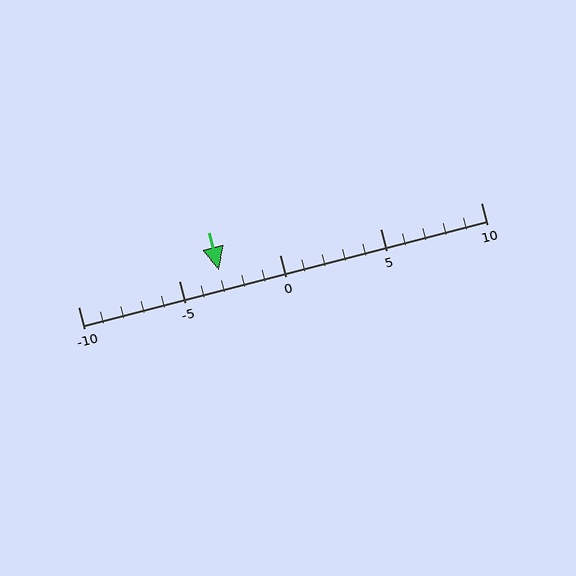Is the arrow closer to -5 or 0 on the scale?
The arrow is closer to -5.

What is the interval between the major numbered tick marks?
The major tick marks are spaced 5 units apart.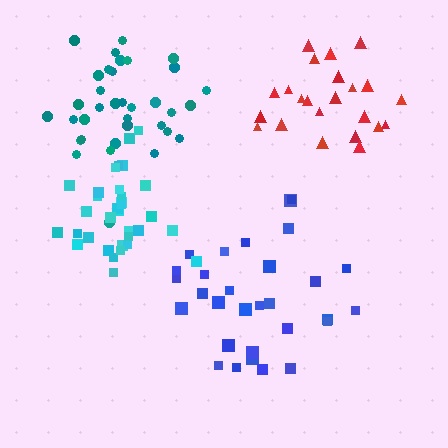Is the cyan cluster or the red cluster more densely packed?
Cyan.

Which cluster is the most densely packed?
Cyan.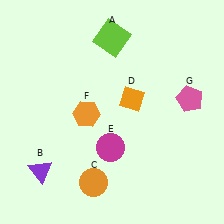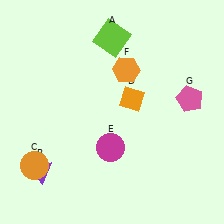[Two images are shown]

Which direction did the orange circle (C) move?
The orange circle (C) moved left.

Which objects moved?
The objects that moved are: the orange circle (C), the orange hexagon (F).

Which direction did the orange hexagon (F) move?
The orange hexagon (F) moved up.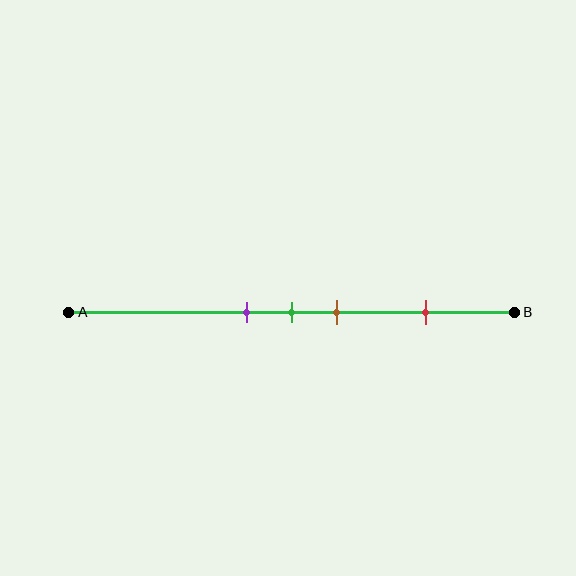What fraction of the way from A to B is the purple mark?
The purple mark is approximately 40% (0.4) of the way from A to B.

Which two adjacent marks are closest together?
The purple and green marks are the closest adjacent pair.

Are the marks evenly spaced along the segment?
No, the marks are not evenly spaced.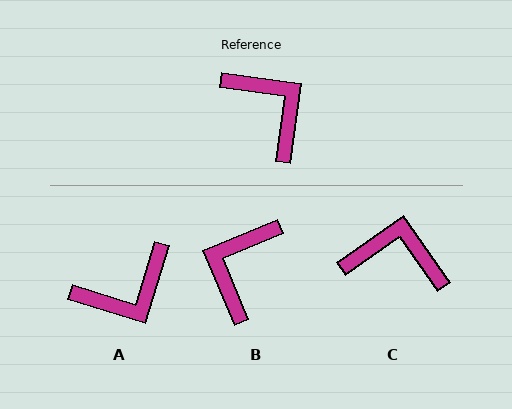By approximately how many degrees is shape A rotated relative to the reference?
Approximately 99 degrees clockwise.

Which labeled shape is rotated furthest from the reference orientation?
B, about 120 degrees away.